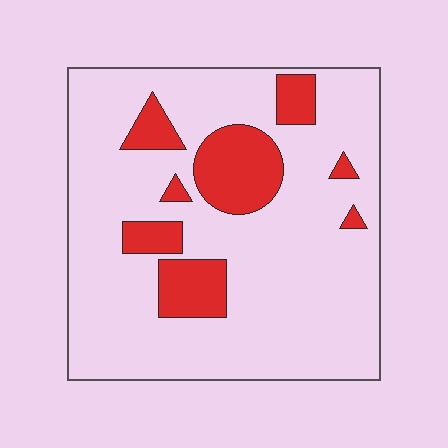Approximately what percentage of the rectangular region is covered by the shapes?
Approximately 20%.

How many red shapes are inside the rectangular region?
8.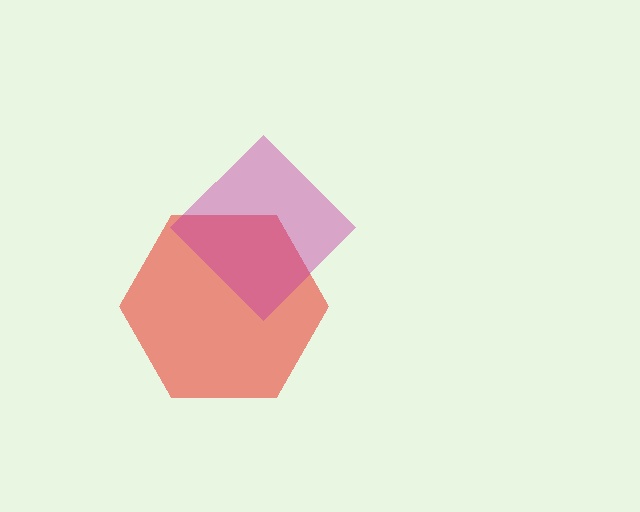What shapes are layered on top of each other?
The layered shapes are: a red hexagon, a magenta diamond.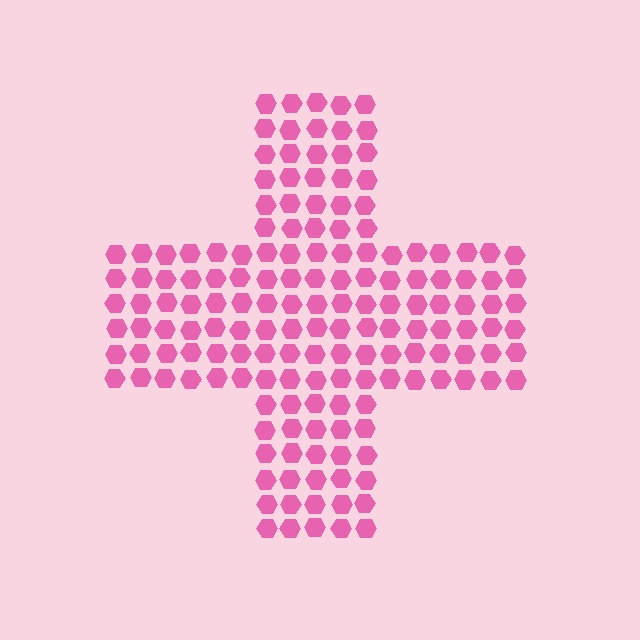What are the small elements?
The small elements are hexagons.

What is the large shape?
The large shape is a cross.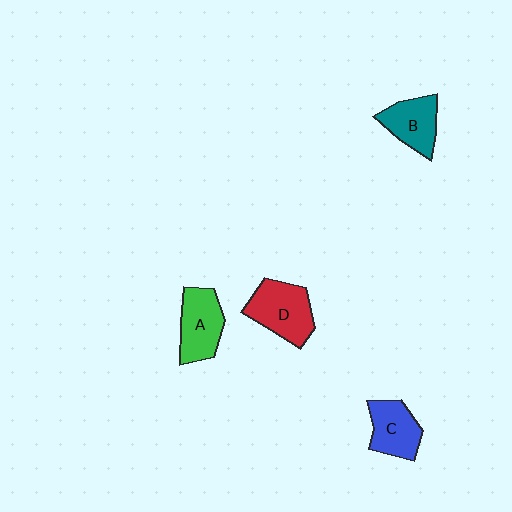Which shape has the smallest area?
Shape B (teal).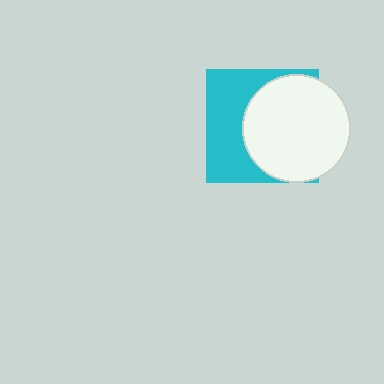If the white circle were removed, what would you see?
You would see the complete cyan square.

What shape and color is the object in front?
The object in front is a white circle.